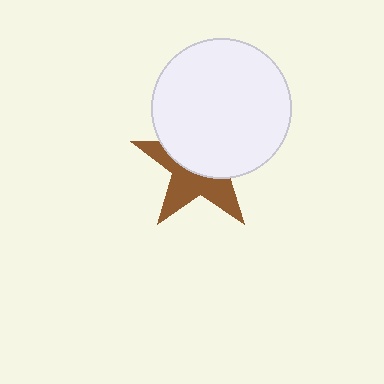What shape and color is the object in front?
The object in front is a white circle.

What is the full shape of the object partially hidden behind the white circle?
The partially hidden object is a brown star.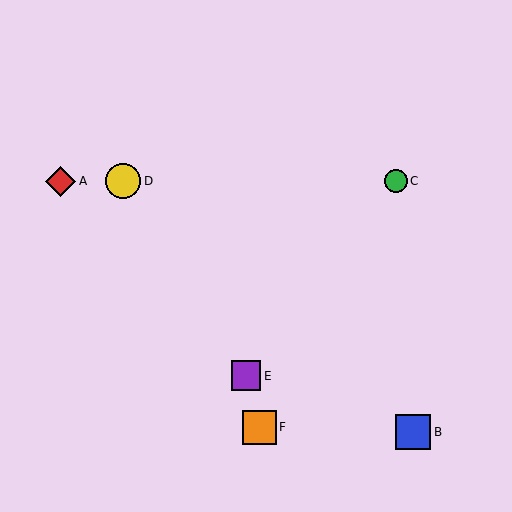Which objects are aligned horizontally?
Objects A, C, D are aligned horizontally.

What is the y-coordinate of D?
Object D is at y≈181.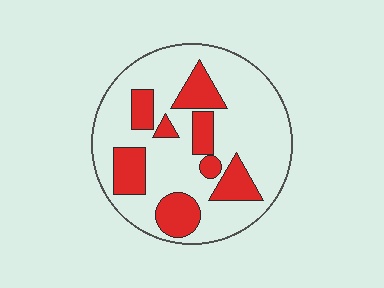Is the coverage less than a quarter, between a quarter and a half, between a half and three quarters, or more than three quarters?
Between a quarter and a half.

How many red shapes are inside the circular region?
8.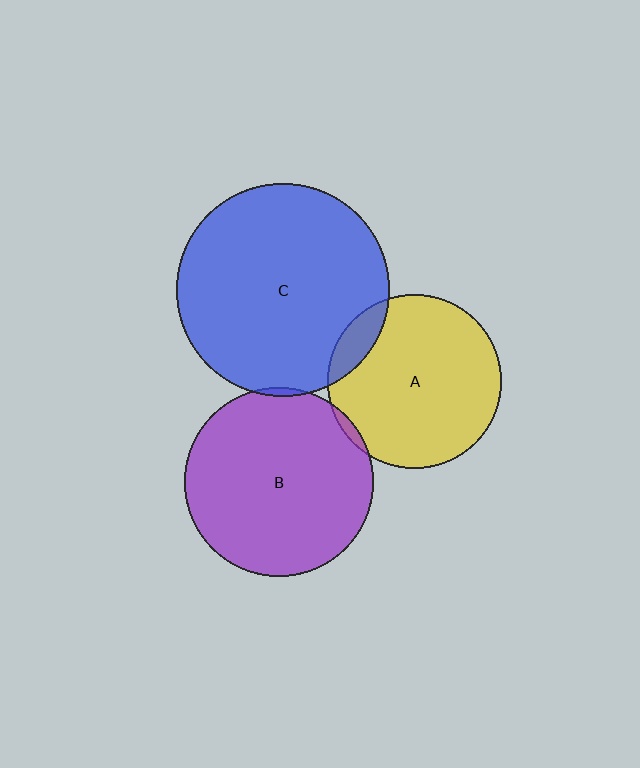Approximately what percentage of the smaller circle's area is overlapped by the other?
Approximately 5%.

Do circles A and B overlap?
Yes.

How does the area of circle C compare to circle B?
Approximately 1.3 times.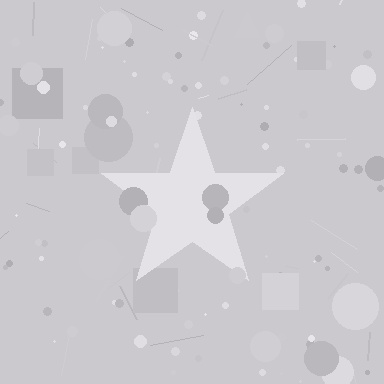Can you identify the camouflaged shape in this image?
The camouflaged shape is a star.